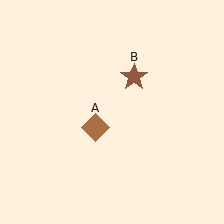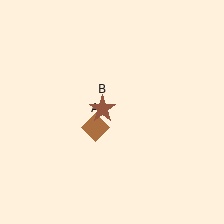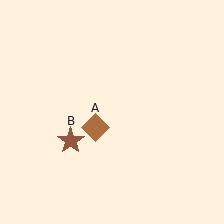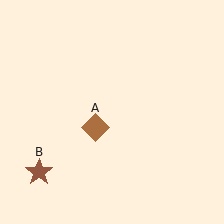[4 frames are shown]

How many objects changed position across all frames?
1 object changed position: brown star (object B).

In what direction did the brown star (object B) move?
The brown star (object B) moved down and to the left.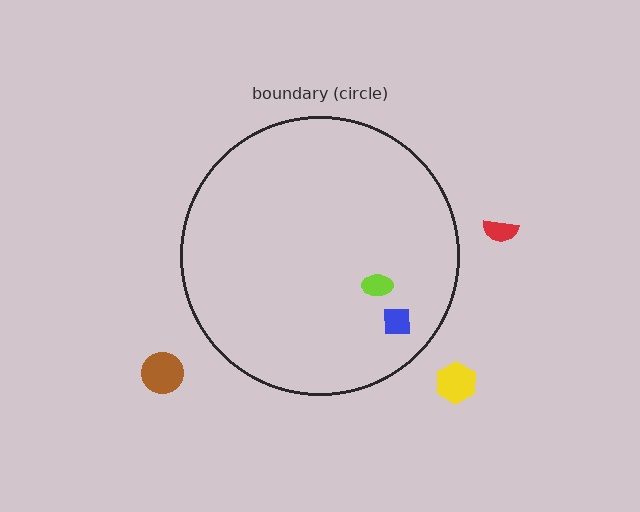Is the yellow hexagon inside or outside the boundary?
Outside.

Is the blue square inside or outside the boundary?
Inside.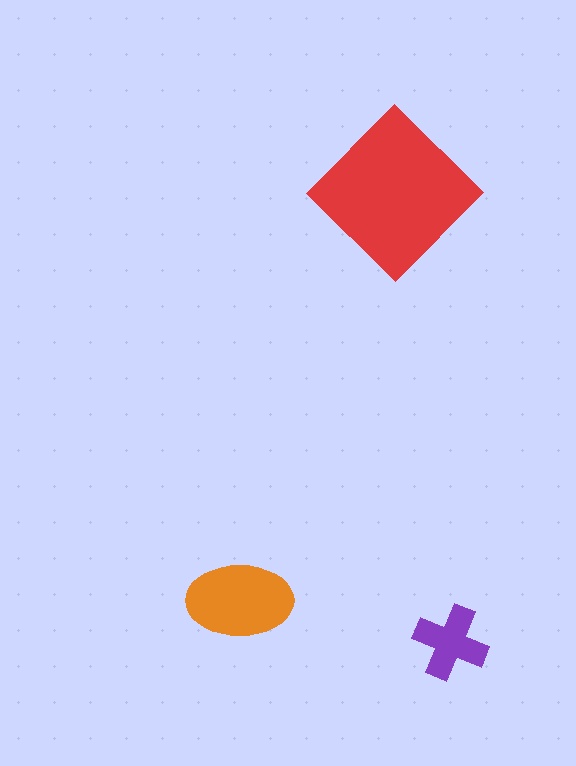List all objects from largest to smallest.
The red diamond, the orange ellipse, the purple cross.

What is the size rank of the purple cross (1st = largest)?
3rd.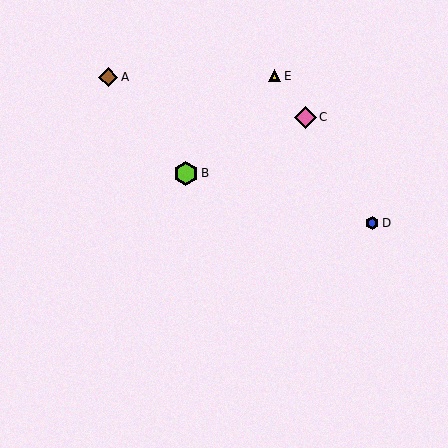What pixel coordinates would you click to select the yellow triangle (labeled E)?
Click at (274, 76) to select the yellow triangle E.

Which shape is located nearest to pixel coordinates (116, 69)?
The brown diamond (labeled A) at (108, 77) is nearest to that location.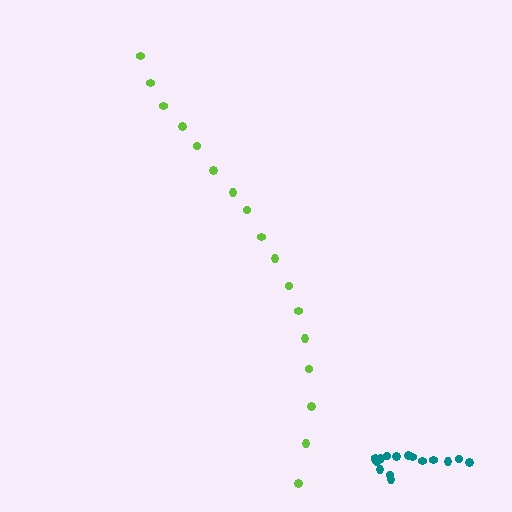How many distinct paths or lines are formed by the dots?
There are 2 distinct paths.